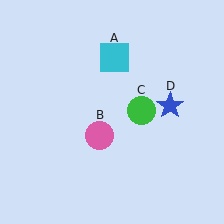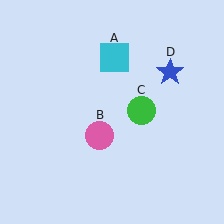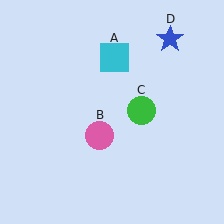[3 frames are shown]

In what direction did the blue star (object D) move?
The blue star (object D) moved up.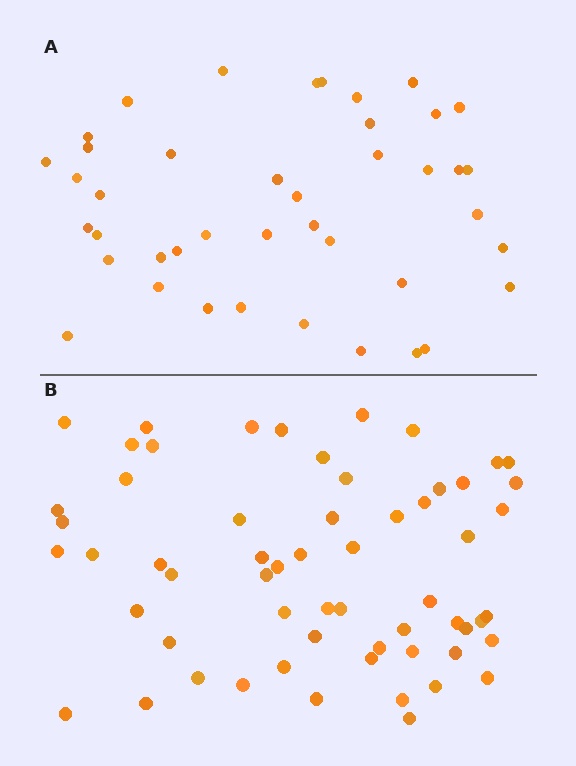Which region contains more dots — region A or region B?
Region B (the bottom region) has more dots.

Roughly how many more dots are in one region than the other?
Region B has approximately 20 more dots than region A.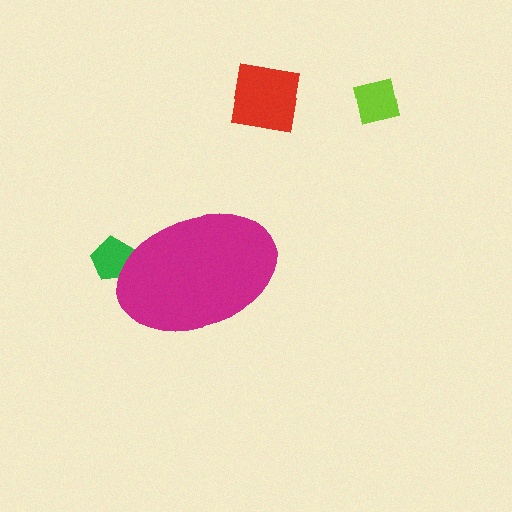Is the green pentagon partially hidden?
Yes, the green pentagon is partially hidden behind the magenta ellipse.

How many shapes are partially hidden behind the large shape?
1 shape is partially hidden.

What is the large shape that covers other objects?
A magenta ellipse.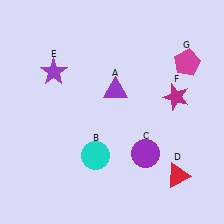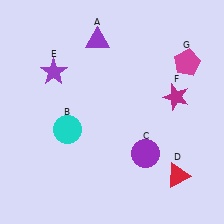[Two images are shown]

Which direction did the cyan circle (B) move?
The cyan circle (B) moved left.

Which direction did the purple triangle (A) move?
The purple triangle (A) moved up.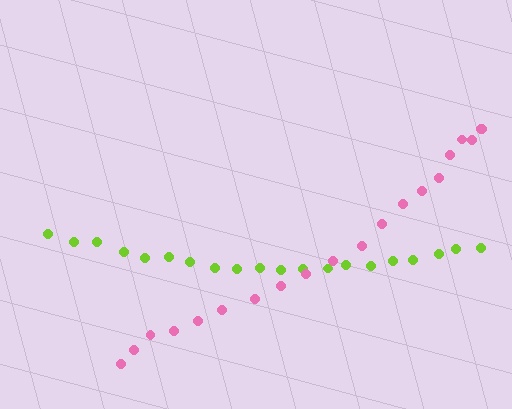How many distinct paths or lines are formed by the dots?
There are 2 distinct paths.